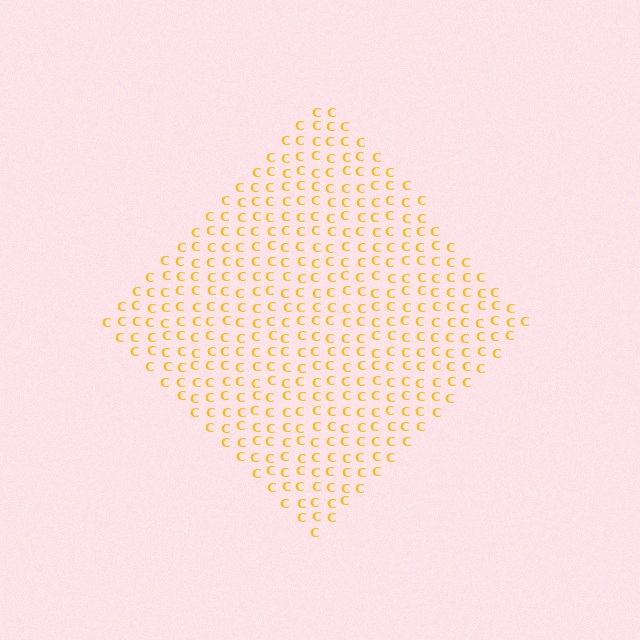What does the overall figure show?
The overall figure shows a diamond.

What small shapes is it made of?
It is made of small letter C's.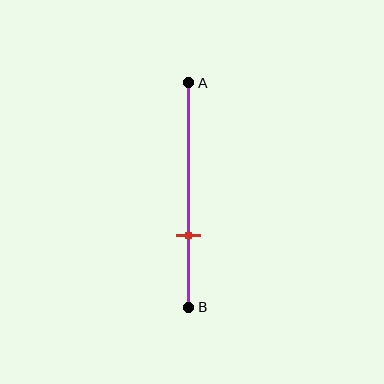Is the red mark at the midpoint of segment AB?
No, the mark is at about 70% from A, not at the 50% midpoint.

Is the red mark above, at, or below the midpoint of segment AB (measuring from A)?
The red mark is below the midpoint of segment AB.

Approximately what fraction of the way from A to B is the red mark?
The red mark is approximately 70% of the way from A to B.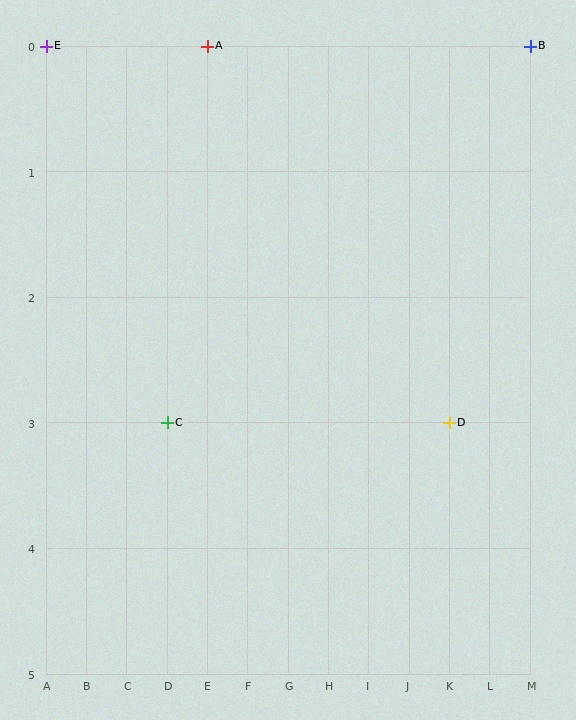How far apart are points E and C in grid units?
Points E and C are 3 columns and 3 rows apart (about 4.2 grid units diagonally).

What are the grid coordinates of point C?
Point C is at grid coordinates (D, 3).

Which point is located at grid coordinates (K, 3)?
Point D is at (K, 3).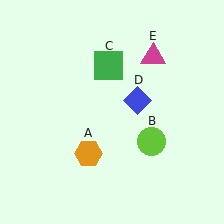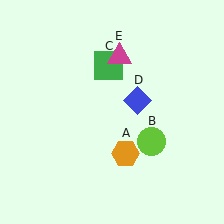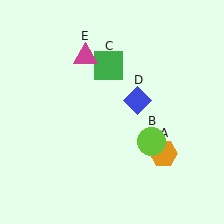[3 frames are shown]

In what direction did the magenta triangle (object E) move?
The magenta triangle (object E) moved left.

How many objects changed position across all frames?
2 objects changed position: orange hexagon (object A), magenta triangle (object E).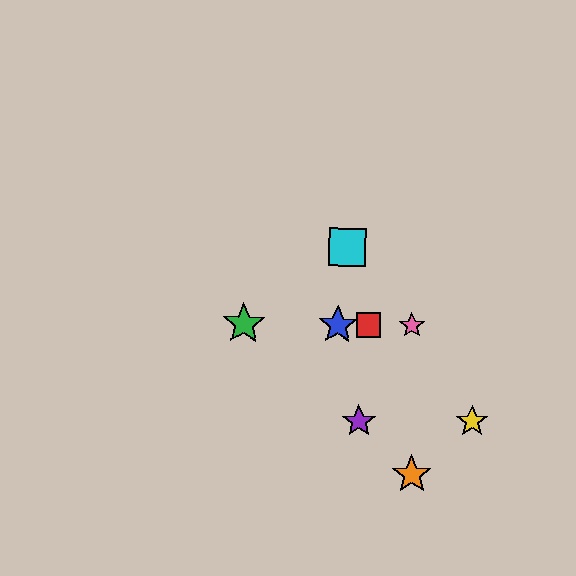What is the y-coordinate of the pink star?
The pink star is at y≈326.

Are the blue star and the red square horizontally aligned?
Yes, both are at y≈325.